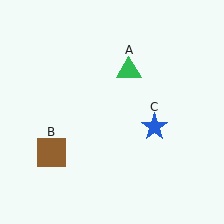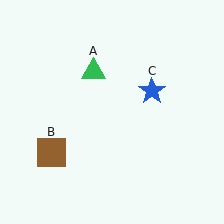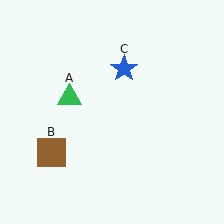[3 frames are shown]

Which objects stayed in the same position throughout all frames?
Brown square (object B) remained stationary.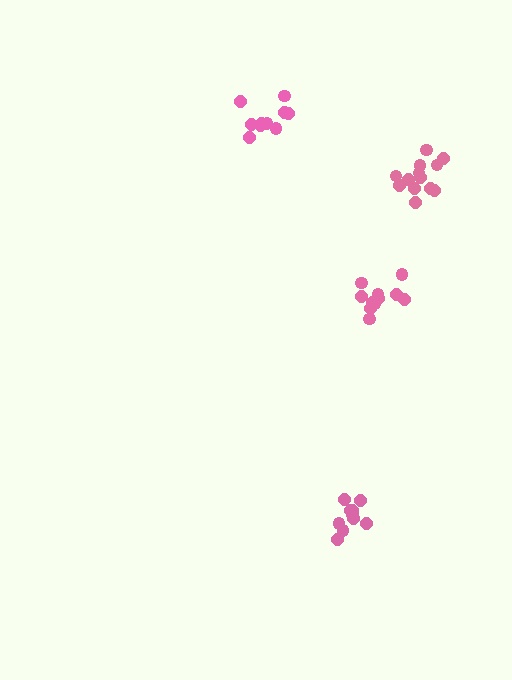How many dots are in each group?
Group 1: 10 dots, Group 2: 12 dots, Group 3: 10 dots, Group 4: 13 dots (45 total).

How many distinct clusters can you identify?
There are 4 distinct clusters.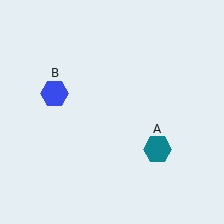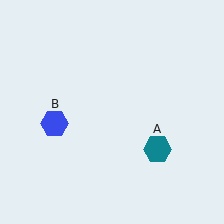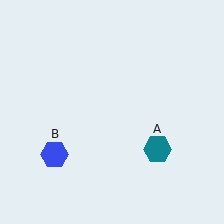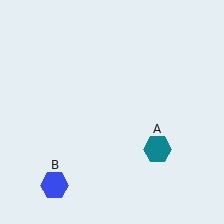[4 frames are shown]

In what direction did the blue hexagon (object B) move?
The blue hexagon (object B) moved down.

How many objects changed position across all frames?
1 object changed position: blue hexagon (object B).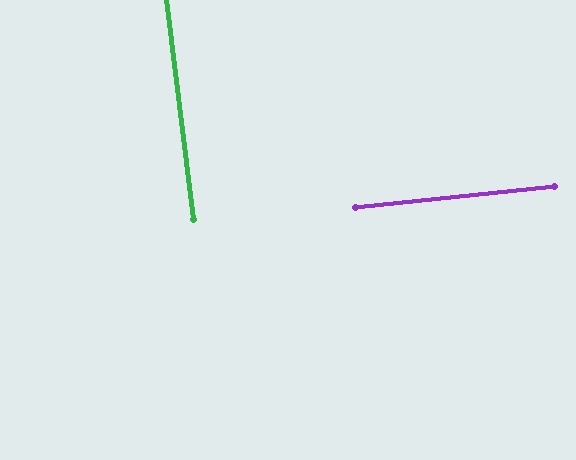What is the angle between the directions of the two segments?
Approximately 89 degrees.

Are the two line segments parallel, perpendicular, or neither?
Perpendicular — they meet at approximately 89°.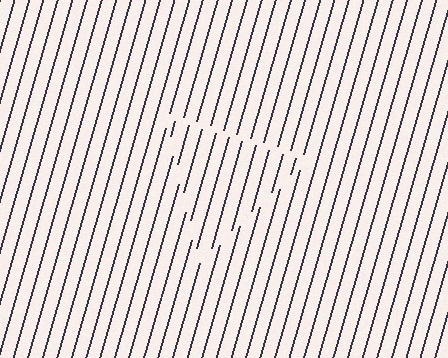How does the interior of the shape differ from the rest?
The interior of the shape contains the same grating, shifted by half a period — the contour is defined by the phase discontinuity where line-ends from the inner and outer gratings abut.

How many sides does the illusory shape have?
3 sides — the line-ends trace a triangle.